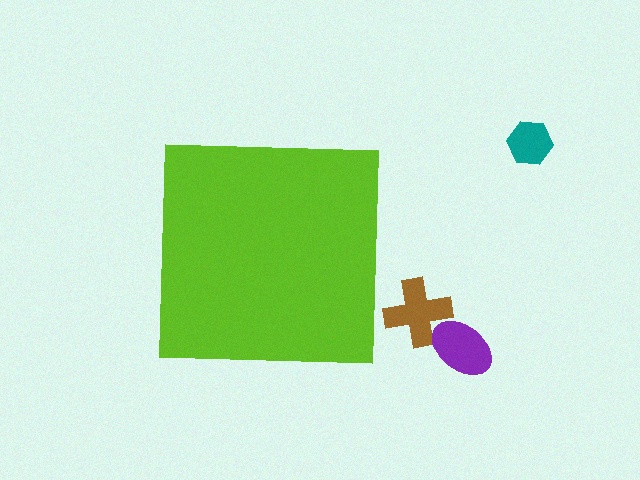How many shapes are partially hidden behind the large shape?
0 shapes are partially hidden.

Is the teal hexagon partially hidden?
No, the teal hexagon is fully visible.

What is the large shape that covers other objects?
A lime square.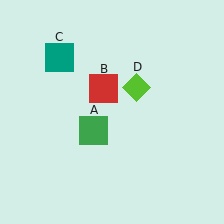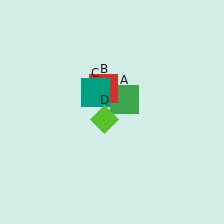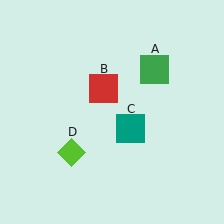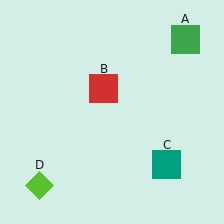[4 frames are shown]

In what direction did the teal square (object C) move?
The teal square (object C) moved down and to the right.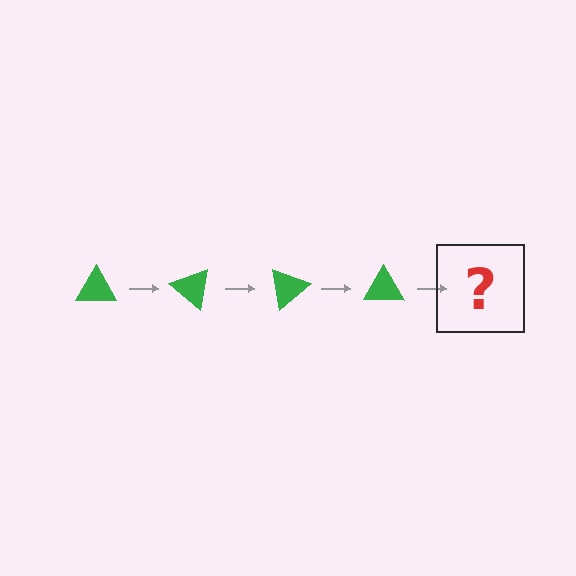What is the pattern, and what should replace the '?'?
The pattern is that the triangle rotates 40 degrees each step. The '?' should be a green triangle rotated 160 degrees.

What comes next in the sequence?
The next element should be a green triangle rotated 160 degrees.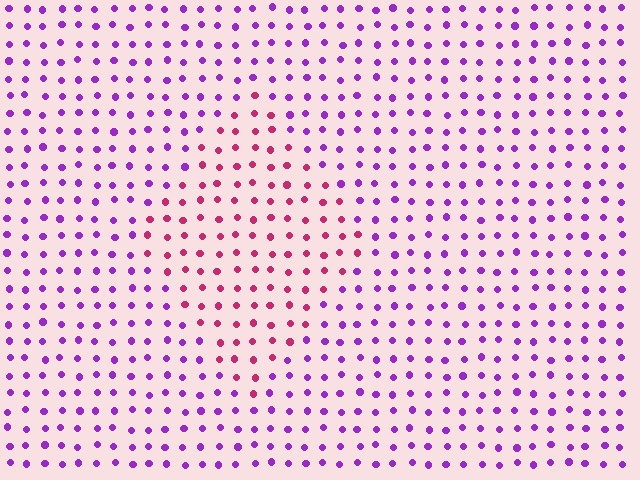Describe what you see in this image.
The image is filled with small purple elements in a uniform arrangement. A diamond-shaped region is visible where the elements are tinted to a slightly different hue, forming a subtle color boundary.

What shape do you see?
I see a diamond.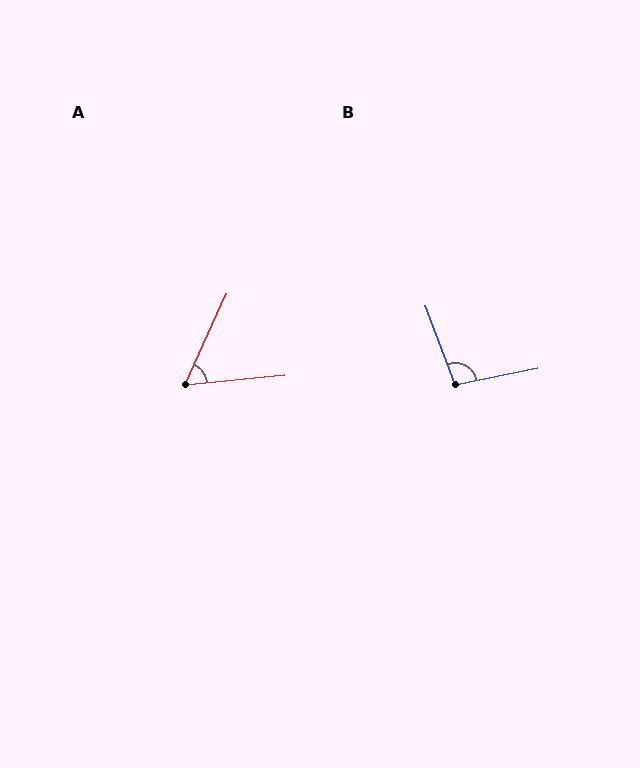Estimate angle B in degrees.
Approximately 99 degrees.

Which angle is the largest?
B, at approximately 99 degrees.